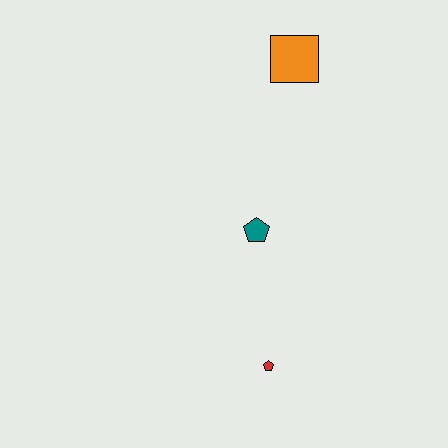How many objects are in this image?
There are 3 objects.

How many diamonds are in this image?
There are no diamonds.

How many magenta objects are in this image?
There are no magenta objects.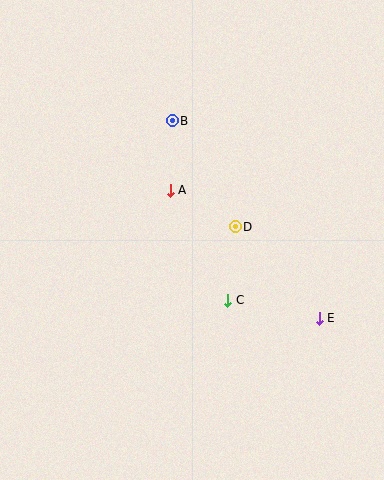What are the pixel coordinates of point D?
Point D is at (235, 227).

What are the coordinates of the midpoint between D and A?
The midpoint between D and A is at (203, 209).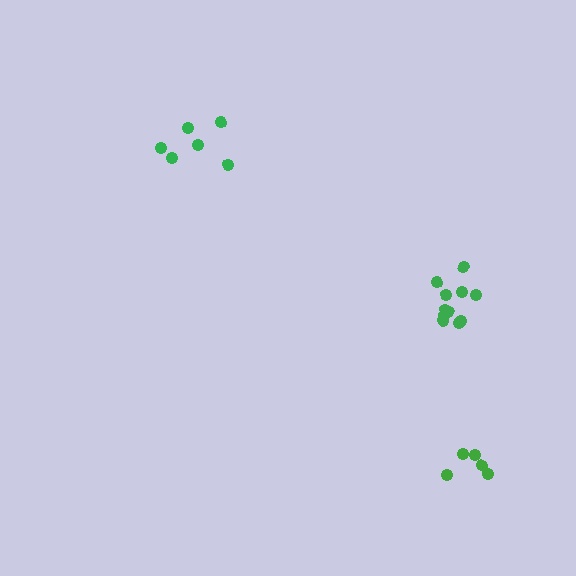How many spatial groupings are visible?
There are 3 spatial groupings.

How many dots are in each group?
Group 1: 6 dots, Group 2: 5 dots, Group 3: 11 dots (22 total).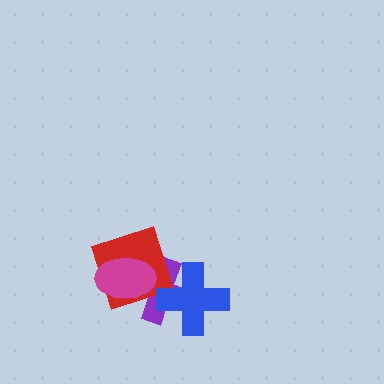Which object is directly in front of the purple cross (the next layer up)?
The red square is directly in front of the purple cross.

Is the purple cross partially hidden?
Yes, it is partially covered by another shape.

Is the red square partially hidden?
Yes, it is partially covered by another shape.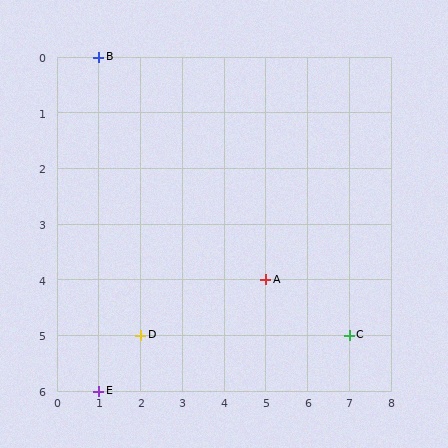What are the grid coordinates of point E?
Point E is at grid coordinates (1, 6).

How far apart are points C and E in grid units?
Points C and E are 6 columns and 1 row apart (about 6.1 grid units diagonally).